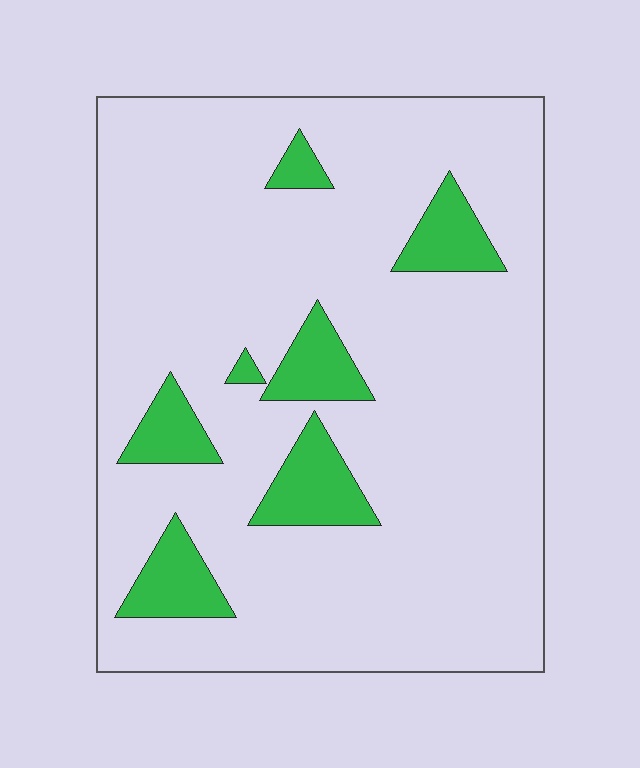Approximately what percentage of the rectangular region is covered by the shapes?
Approximately 15%.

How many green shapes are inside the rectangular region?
7.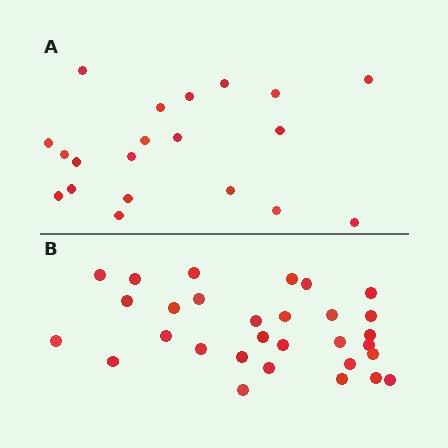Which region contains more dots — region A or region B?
Region B (the bottom region) has more dots.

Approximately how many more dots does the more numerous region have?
Region B has roughly 10 or so more dots than region A.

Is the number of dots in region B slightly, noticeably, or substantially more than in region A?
Region B has substantially more. The ratio is roughly 1.5 to 1.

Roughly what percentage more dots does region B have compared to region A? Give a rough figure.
About 50% more.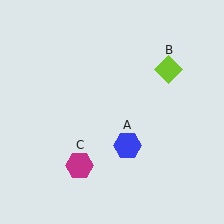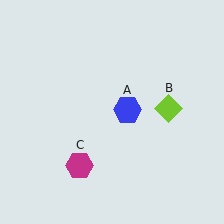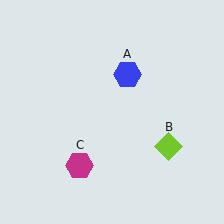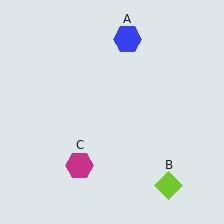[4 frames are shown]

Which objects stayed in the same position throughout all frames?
Magenta hexagon (object C) remained stationary.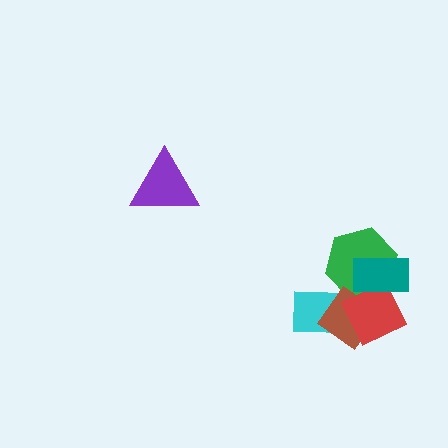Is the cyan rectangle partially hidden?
Yes, it is partially covered by another shape.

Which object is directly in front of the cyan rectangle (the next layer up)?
The green hexagon is directly in front of the cyan rectangle.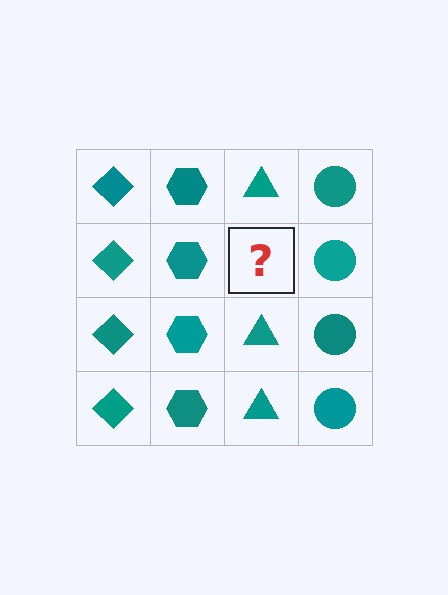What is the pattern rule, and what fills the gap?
The rule is that each column has a consistent shape. The gap should be filled with a teal triangle.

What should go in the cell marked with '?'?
The missing cell should contain a teal triangle.